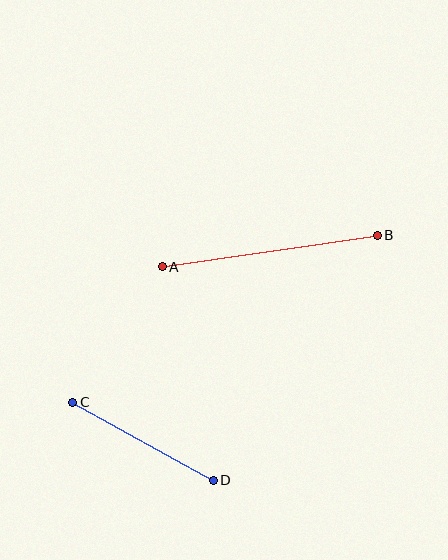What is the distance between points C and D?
The distance is approximately 161 pixels.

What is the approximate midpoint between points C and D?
The midpoint is at approximately (143, 441) pixels.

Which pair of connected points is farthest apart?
Points A and B are farthest apart.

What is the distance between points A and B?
The distance is approximately 217 pixels.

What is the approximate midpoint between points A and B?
The midpoint is at approximately (270, 251) pixels.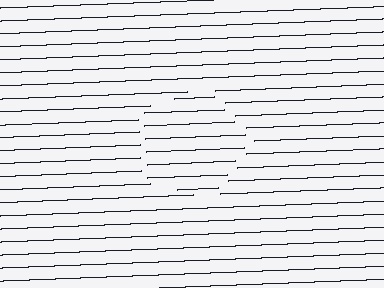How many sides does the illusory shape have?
5 sides — the line-ends trace a pentagon.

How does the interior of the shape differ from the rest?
The interior of the shape contains the same grating, shifted by half a period — the contour is defined by the phase discontinuity where line-ends from the inner and outer gratings abut.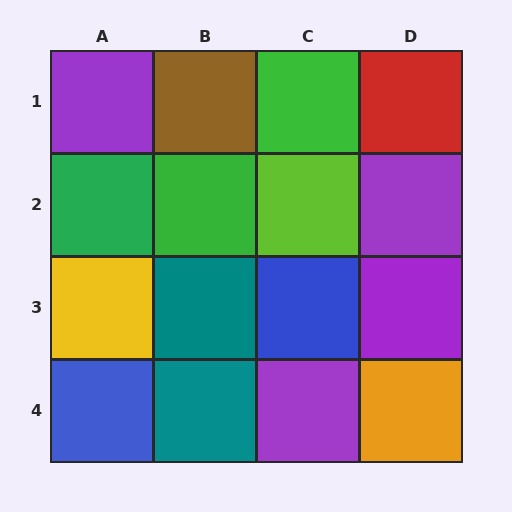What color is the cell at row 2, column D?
Purple.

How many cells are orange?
1 cell is orange.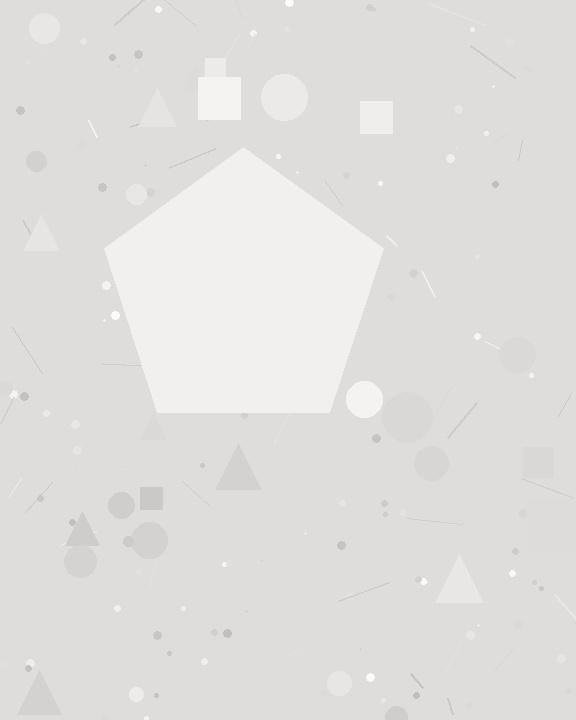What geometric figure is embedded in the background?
A pentagon is embedded in the background.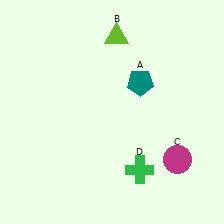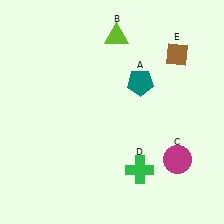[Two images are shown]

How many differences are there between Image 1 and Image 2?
There is 1 difference between the two images.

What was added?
A brown diamond (E) was added in Image 2.